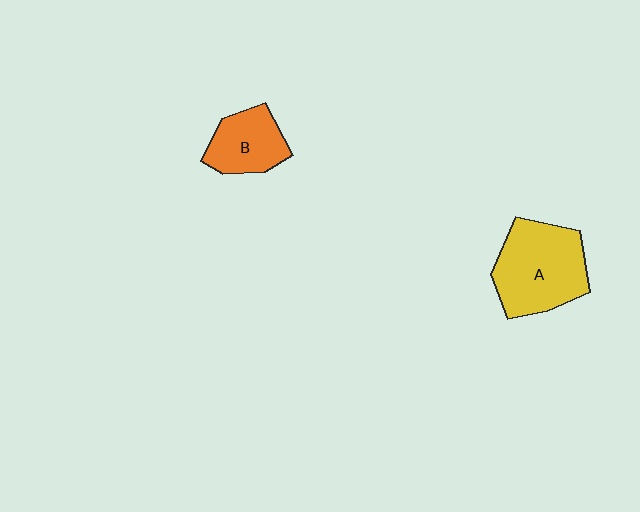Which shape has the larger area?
Shape A (yellow).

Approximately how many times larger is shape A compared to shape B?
Approximately 1.7 times.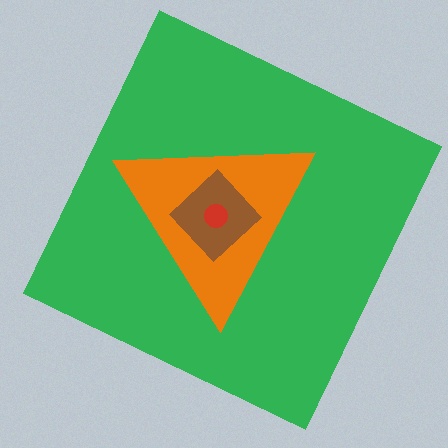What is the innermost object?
The red circle.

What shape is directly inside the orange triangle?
The brown diamond.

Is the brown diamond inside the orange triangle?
Yes.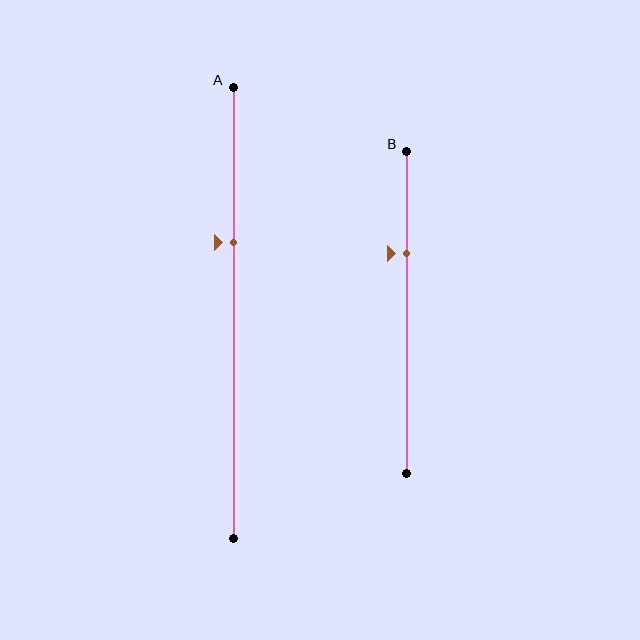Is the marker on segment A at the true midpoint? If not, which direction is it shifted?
No, the marker on segment A is shifted upward by about 16% of the segment length.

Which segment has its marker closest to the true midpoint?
Segment A has its marker closest to the true midpoint.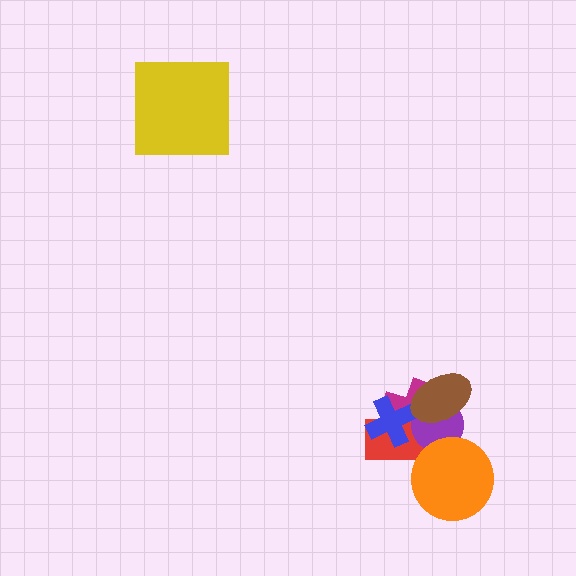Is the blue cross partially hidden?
No, no other shape covers it.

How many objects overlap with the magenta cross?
4 objects overlap with the magenta cross.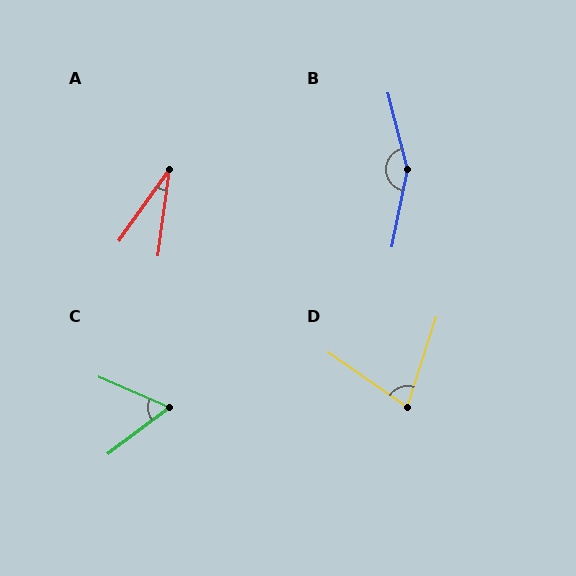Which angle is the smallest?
A, at approximately 28 degrees.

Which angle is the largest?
B, at approximately 154 degrees.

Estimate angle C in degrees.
Approximately 60 degrees.